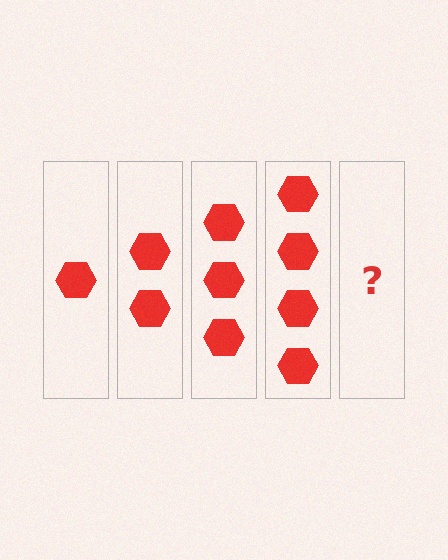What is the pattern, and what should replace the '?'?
The pattern is that each step adds one more hexagon. The '?' should be 5 hexagons.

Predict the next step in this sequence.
The next step is 5 hexagons.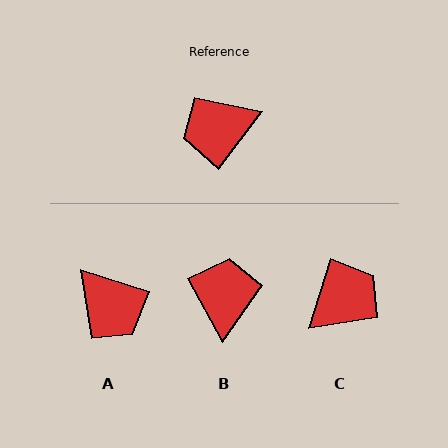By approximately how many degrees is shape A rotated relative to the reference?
Approximately 110 degrees counter-clockwise.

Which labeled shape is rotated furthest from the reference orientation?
C, about 160 degrees away.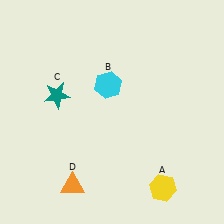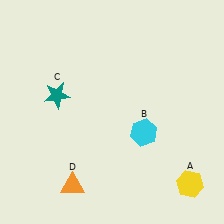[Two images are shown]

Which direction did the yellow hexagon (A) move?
The yellow hexagon (A) moved right.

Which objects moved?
The objects that moved are: the yellow hexagon (A), the cyan hexagon (B).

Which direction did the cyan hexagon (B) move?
The cyan hexagon (B) moved down.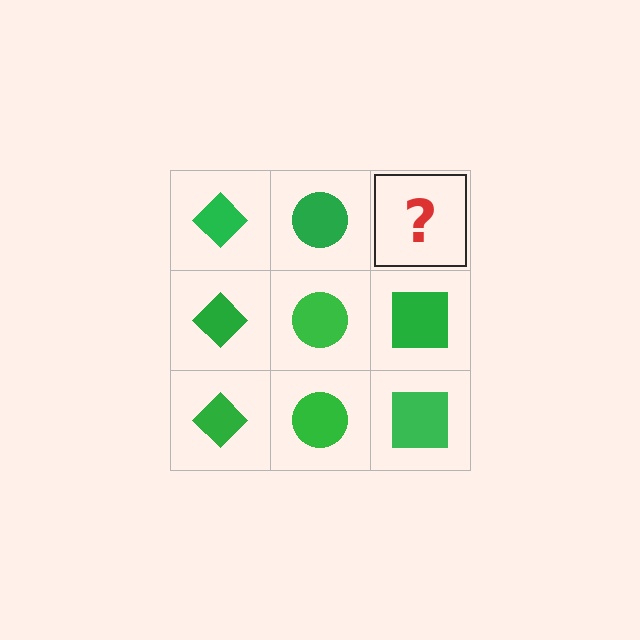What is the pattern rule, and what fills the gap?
The rule is that each column has a consistent shape. The gap should be filled with a green square.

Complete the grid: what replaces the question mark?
The question mark should be replaced with a green square.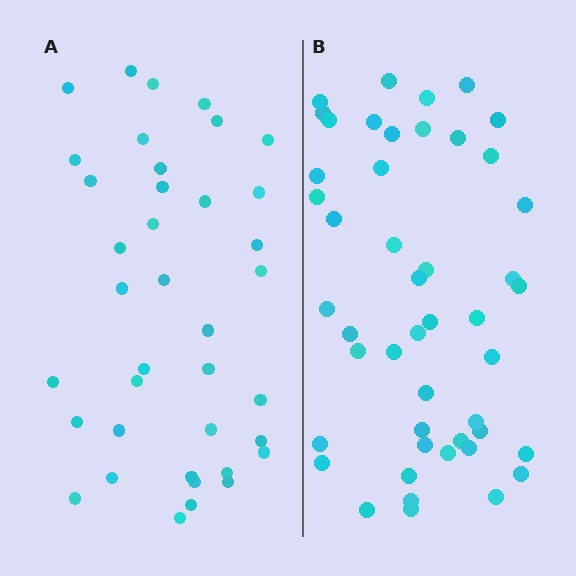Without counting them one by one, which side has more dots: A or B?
Region B (the right region) has more dots.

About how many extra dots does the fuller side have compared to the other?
Region B has roughly 8 or so more dots than region A.